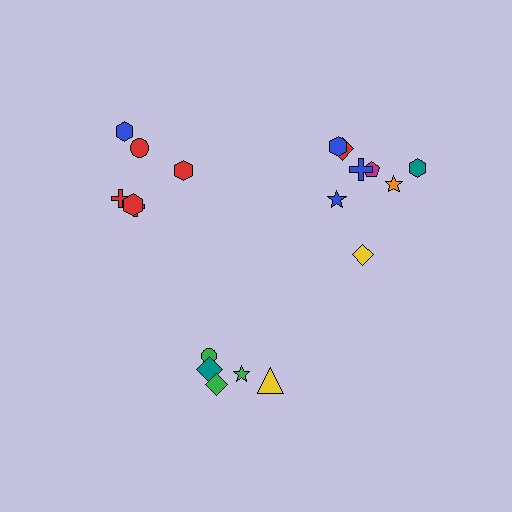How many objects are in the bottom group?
There are 5 objects.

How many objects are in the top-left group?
There are 6 objects.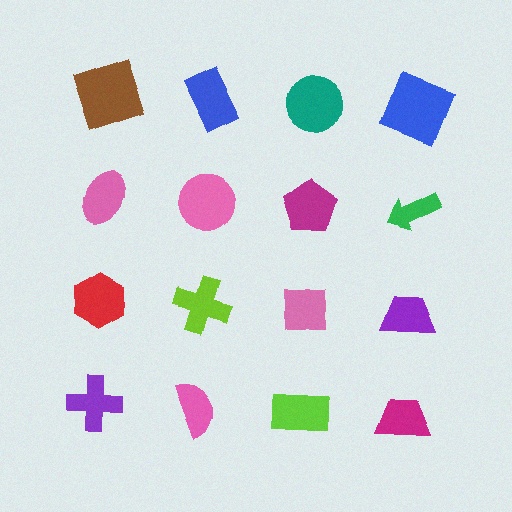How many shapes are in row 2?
4 shapes.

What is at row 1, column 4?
A blue square.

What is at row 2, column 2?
A pink circle.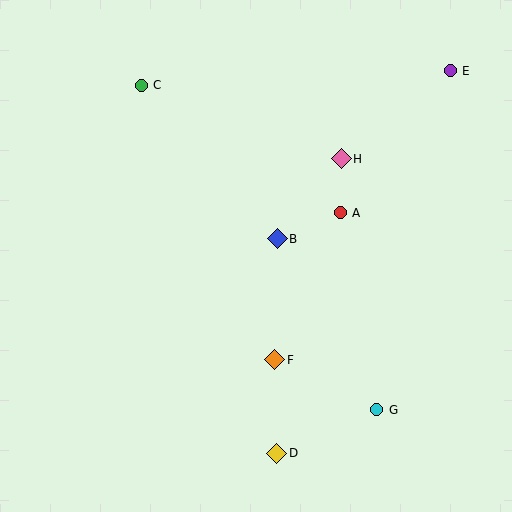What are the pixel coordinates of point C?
Point C is at (141, 85).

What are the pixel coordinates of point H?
Point H is at (341, 159).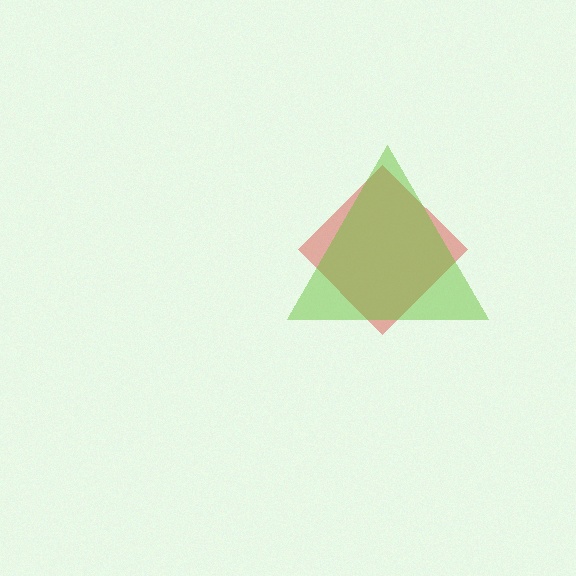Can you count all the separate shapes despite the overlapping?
Yes, there are 2 separate shapes.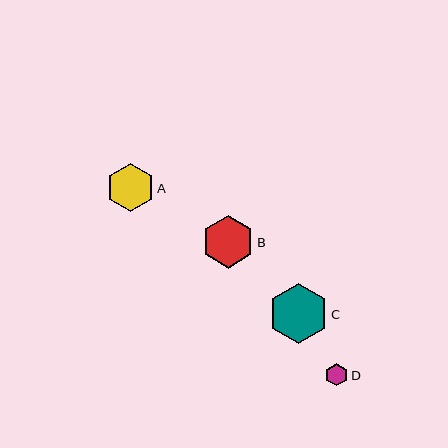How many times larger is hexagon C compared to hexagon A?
Hexagon C is approximately 1.2 times the size of hexagon A.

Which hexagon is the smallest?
Hexagon D is the smallest with a size of approximately 22 pixels.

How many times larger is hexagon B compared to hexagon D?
Hexagon B is approximately 2.4 times the size of hexagon D.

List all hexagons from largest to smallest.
From largest to smallest: C, B, A, D.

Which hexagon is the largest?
Hexagon C is the largest with a size of approximately 59 pixels.